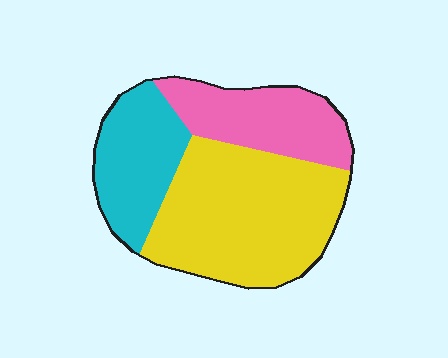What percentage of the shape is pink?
Pink covers 25% of the shape.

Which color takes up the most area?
Yellow, at roughly 50%.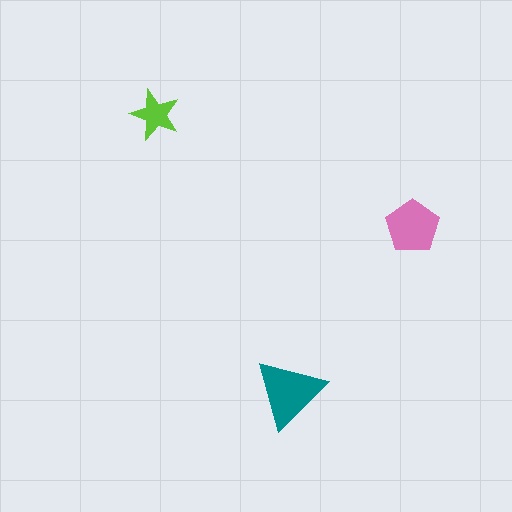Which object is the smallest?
The lime star.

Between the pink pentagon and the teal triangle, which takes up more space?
The teal triangle.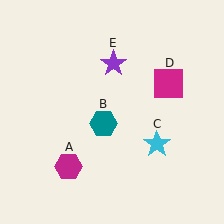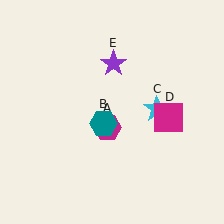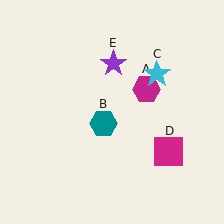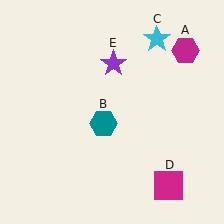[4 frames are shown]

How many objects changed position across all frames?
3 objects changed position: magenta hexagon (object A), cyan star (object C), magenta square (object D).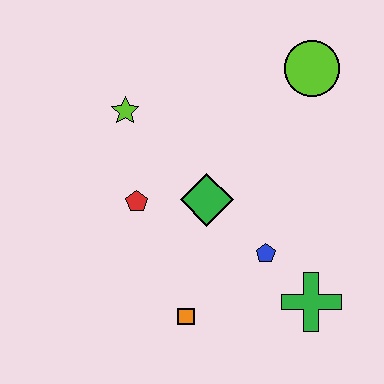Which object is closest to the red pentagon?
The green diamond is closest to the red pentagon.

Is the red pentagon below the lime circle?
Yes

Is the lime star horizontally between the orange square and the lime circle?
No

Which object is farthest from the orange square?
The lime circle is farthest from the orange square.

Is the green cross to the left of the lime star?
No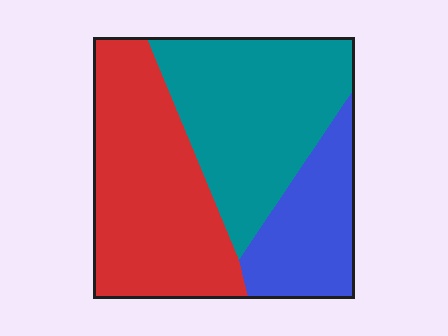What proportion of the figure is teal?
Teal covers roughly 40% of the figure.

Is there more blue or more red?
Red.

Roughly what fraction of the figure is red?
Red covers roughly 40% of the figure.